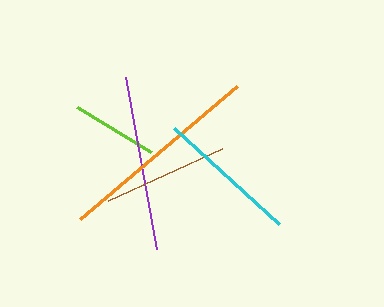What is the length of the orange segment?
The orange segment is approximately 206 pixels long.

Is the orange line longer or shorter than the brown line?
The orange line is longer than the brown line.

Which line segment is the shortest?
The lime line is the shortest at approximately 87 pixels.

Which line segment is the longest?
The orange line is the longest at approximately 206 pixels.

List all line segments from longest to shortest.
From longest to shortest: orange, purple, cyan, brown, lime.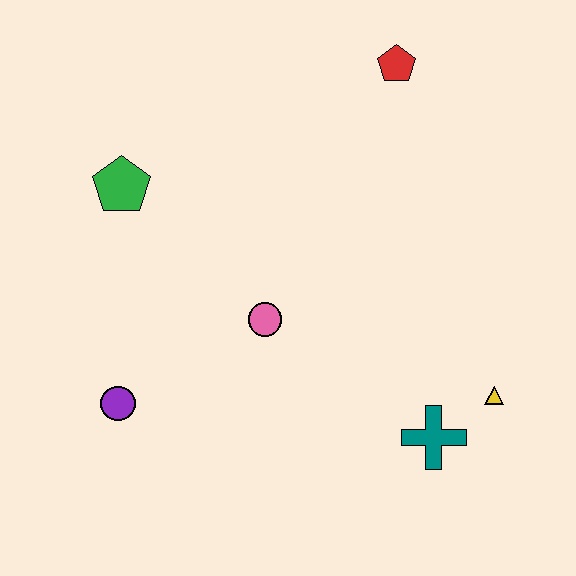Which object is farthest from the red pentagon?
The purple circle is farthest from the red pentagon.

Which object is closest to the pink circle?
The purple circle is closest to the pink circle.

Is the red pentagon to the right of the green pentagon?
Yes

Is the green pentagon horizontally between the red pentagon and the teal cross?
No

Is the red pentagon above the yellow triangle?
Yes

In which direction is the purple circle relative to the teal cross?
The purple circle is to the left of the teal cross.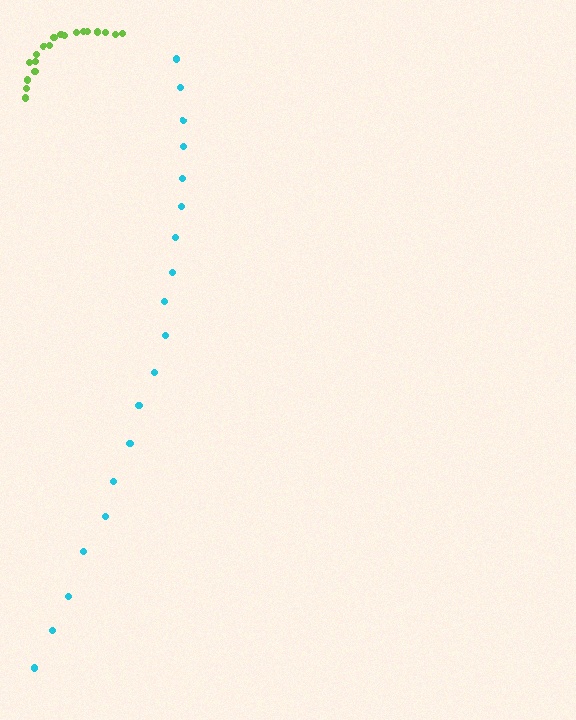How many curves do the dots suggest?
There are 2 distinct paths.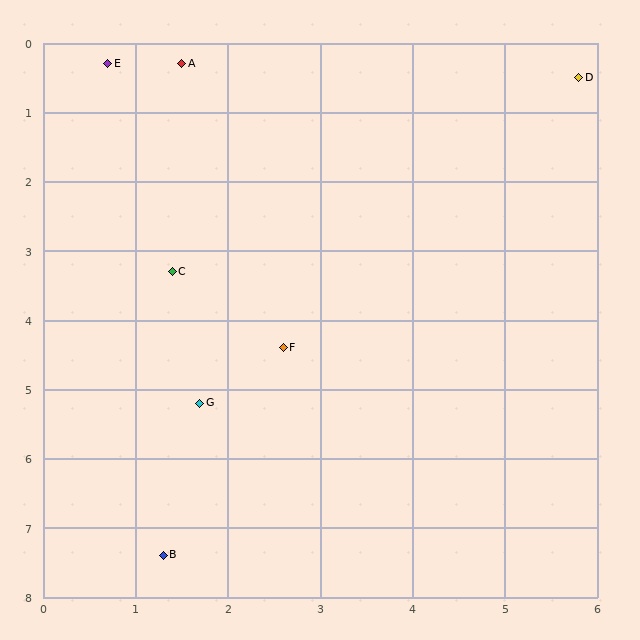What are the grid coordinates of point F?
Point F is at approximately (2.6, 4.4).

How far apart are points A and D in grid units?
Points A and D are about 4.3 grid units apart.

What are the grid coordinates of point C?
Point C is at approximately (1.4, 3.3).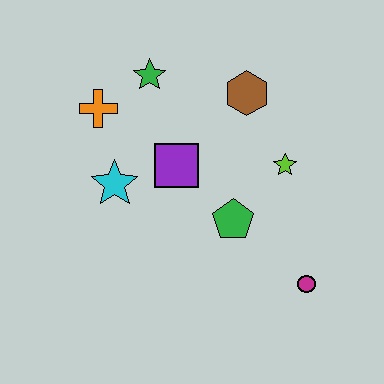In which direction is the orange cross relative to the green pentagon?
The orange cross is to the left of the green pentagon.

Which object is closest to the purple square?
The cyan star is closest to the purple square.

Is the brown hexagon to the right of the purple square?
Yes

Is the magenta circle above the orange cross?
No